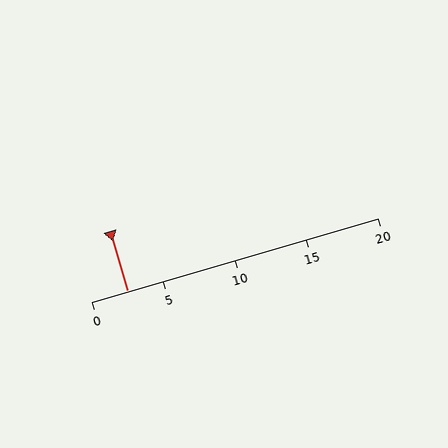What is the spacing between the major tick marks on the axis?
The major ticks are spaced 5 apart.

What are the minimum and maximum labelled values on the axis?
The axis runs from 0 to 20.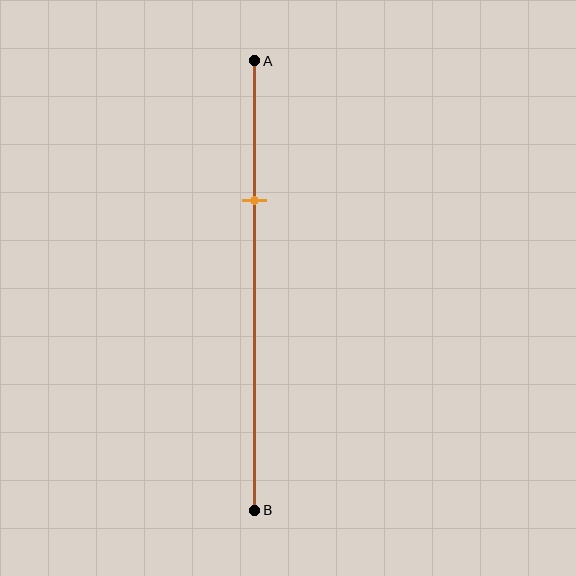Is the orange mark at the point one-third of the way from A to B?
Yes, the mark is approximately at the one-third point.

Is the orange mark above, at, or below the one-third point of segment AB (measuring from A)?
The orange mark is approximately at the one-third point of segment AB.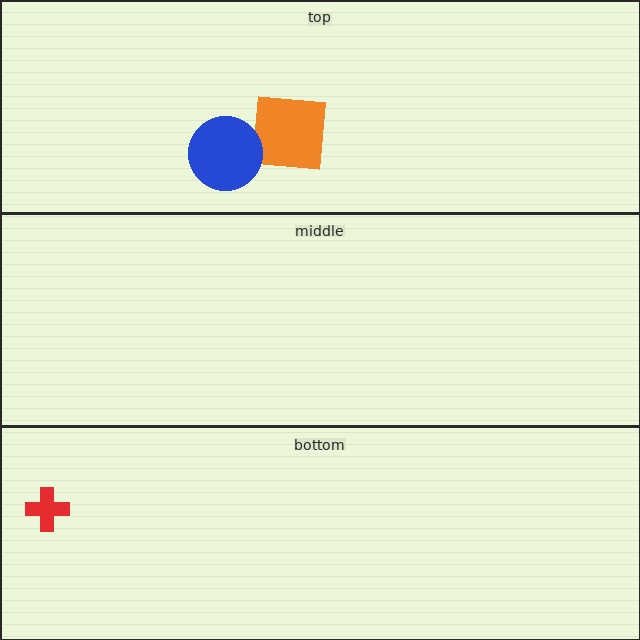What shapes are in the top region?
The orange square, the blue circle.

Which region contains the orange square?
The top region.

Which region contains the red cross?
The bottom region.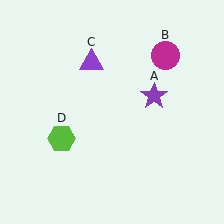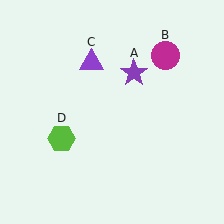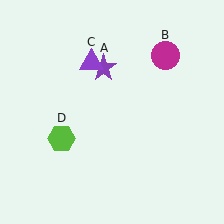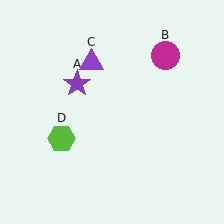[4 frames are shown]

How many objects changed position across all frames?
1 object changed position: purple star (object A).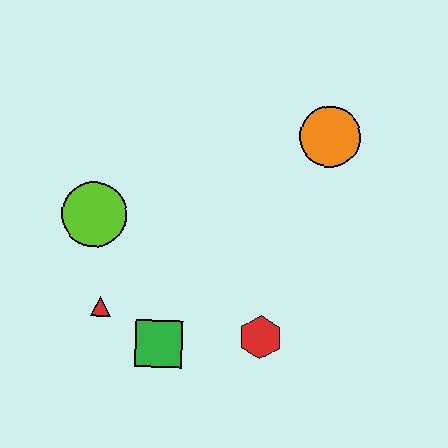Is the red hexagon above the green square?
Yes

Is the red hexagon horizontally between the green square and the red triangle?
No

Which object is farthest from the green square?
The orange circle is farthest from the green square.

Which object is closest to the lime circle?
The red triangle is closest to the lime circle.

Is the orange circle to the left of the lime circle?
No